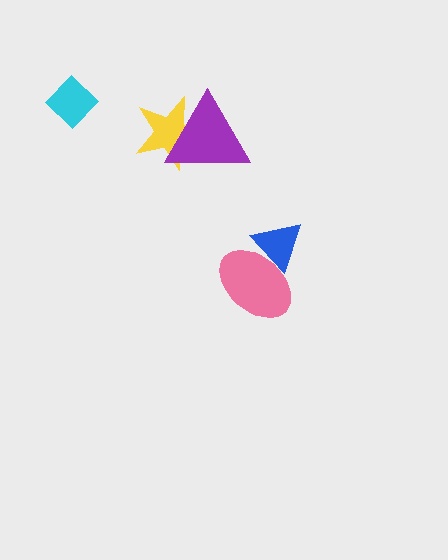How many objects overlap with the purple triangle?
1 object overlaps with the purple triangle.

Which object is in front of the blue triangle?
The pink ellipse is in front of the blue triangle.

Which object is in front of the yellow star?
The purple triangle is in front of the yellow star.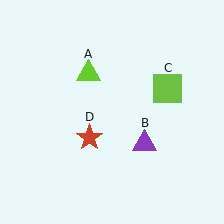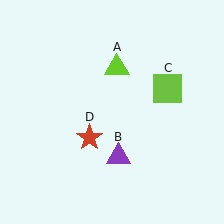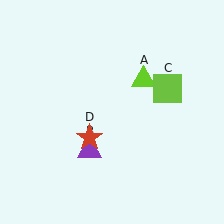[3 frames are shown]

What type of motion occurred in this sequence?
The lime triangle (object A), purple triangle (object B) rotated clockwise around the center of the scene.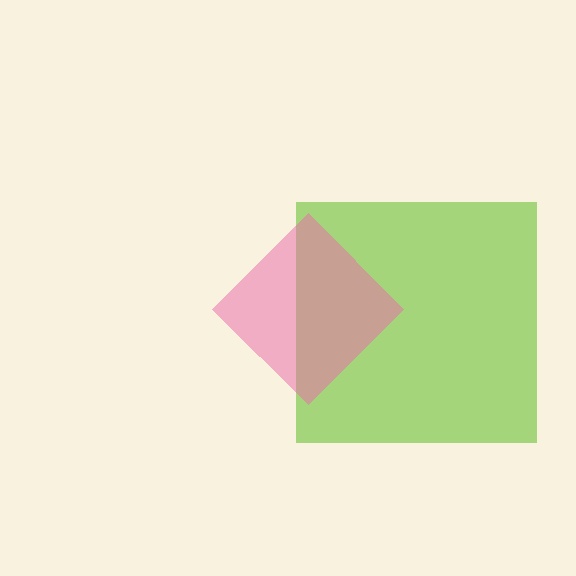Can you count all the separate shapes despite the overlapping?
Yes, there are 2 separate shapes.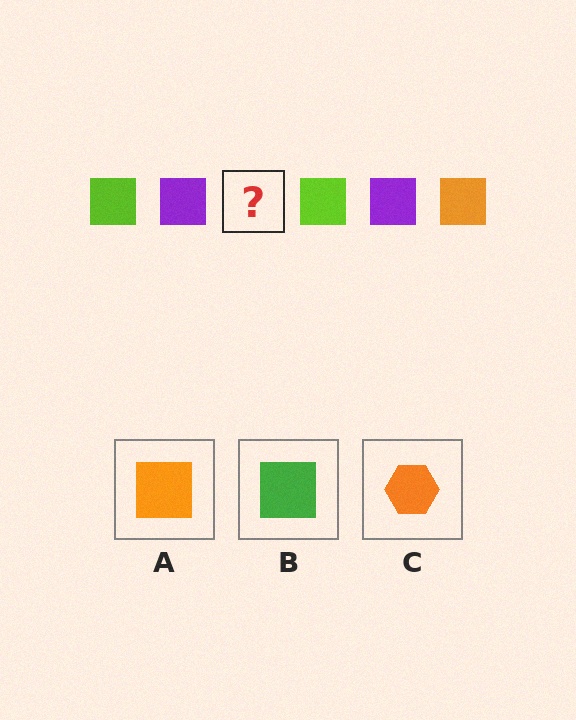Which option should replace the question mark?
Option A.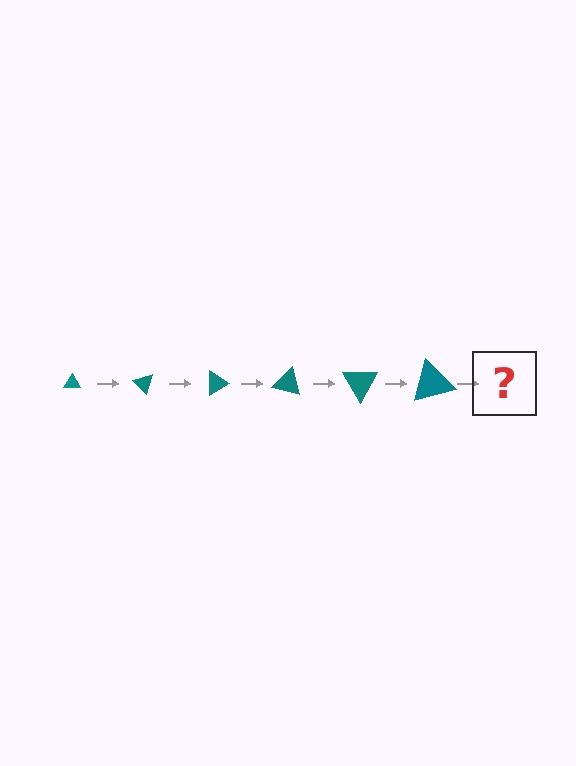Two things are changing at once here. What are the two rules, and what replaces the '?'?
The two rules are that the triangle grows larger each step and it rotates 45 degrees each step. The '?' should be a triangle, larger than the previous one and rotated 270 degrees from the start.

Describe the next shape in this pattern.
It should be a triangle, larger than the previous one and rotated 270 degrees from the start.